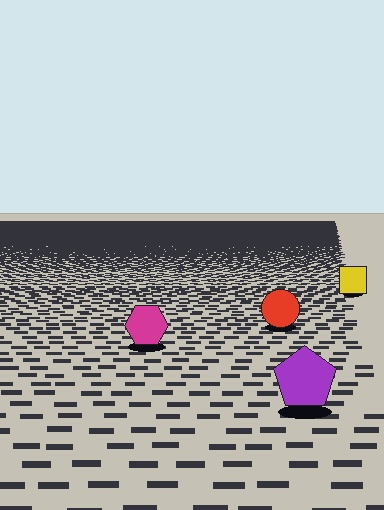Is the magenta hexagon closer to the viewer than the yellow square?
Yes. The magenta hexagon is closer — you can tell from the texture gradient: the ground texture is coarser near it.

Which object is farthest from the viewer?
The yellow square is farthest from the viewer. It appears smaller and the ground texture around it is denser.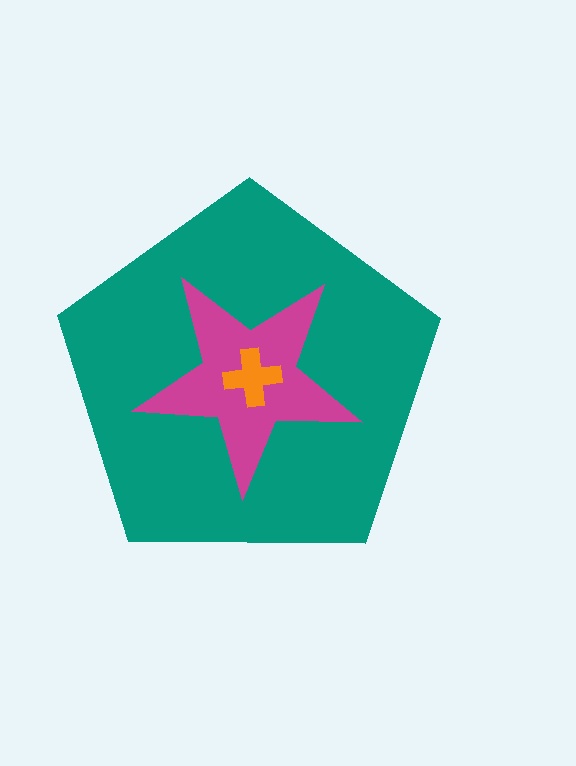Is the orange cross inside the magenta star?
Yes.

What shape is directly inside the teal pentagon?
The magenta star.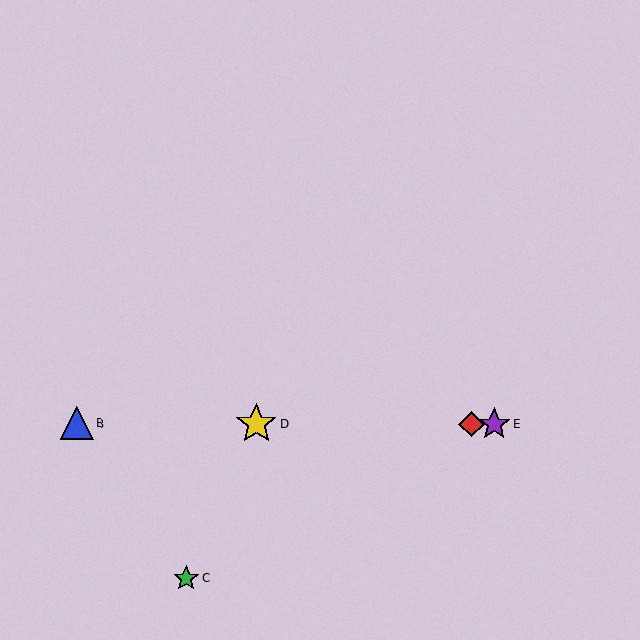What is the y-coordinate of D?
Object D is at y≈424.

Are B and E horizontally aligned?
Yes, both are at y≈424.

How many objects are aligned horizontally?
4 objects (A, B, D, E) are aligned horizontally.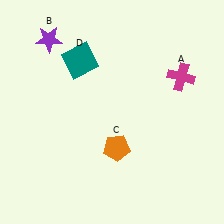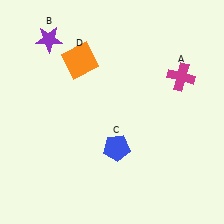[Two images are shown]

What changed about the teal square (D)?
In Image 1, D is teal. In Image 2, it changed to orange.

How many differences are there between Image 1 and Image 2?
There are 2 differences between the two images.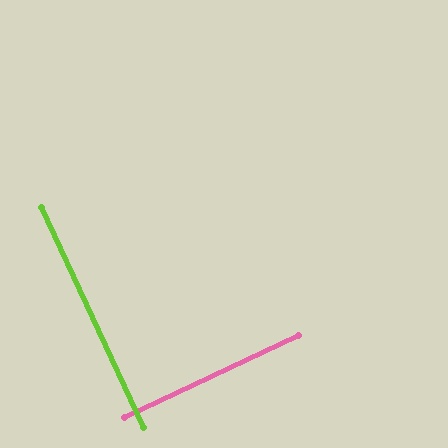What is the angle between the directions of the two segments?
Approximately 90 degrees.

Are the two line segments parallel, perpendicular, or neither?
Perpendicular — they meet at approximately 90°.